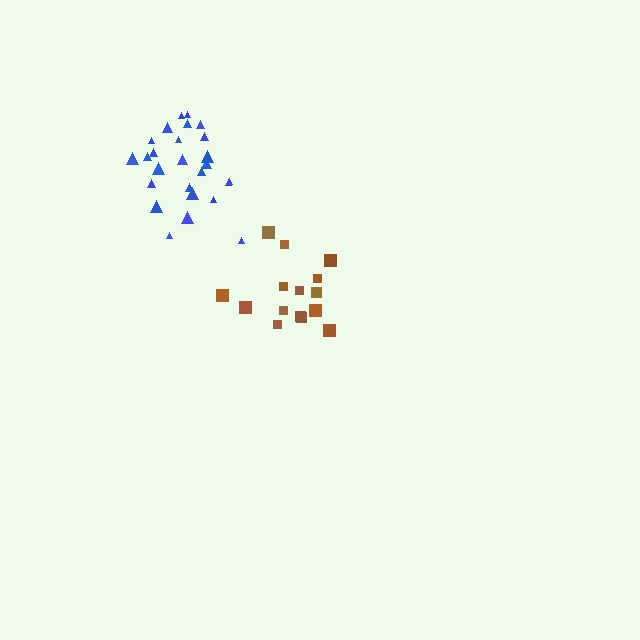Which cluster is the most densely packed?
Blue.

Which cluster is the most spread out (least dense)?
Brown.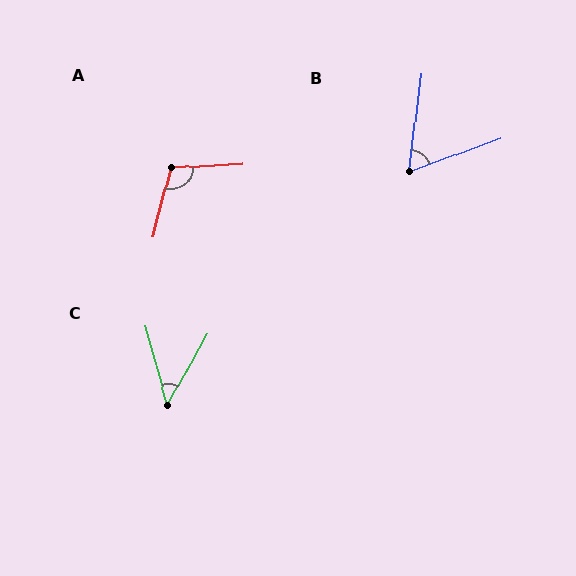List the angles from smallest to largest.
C (44°), B (63°), A (108°).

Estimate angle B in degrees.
Approximately 63 degrees.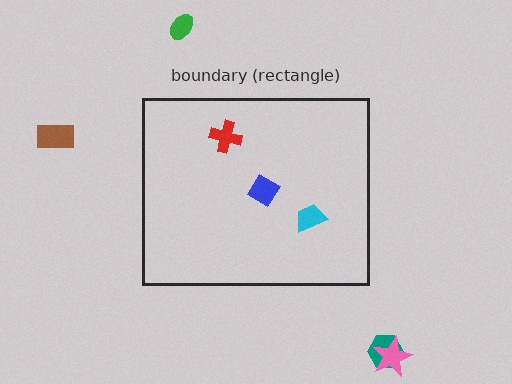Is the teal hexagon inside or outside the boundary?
Outside.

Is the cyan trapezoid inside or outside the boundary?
Inside.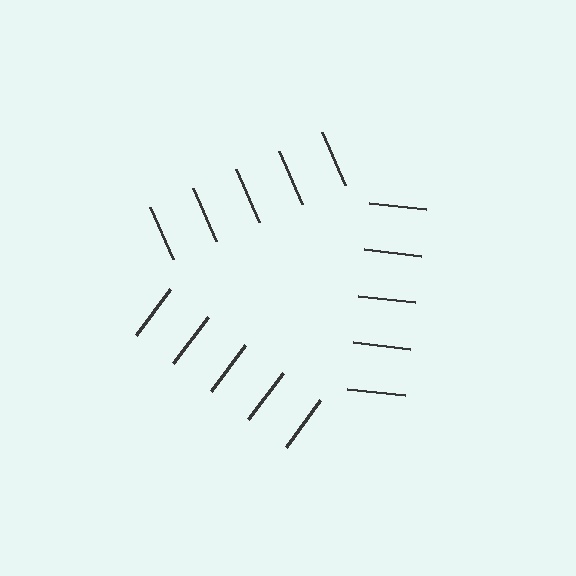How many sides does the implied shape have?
3 sides — the line-ends trace a triangle.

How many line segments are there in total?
15 — 5 along each of the 3 edges.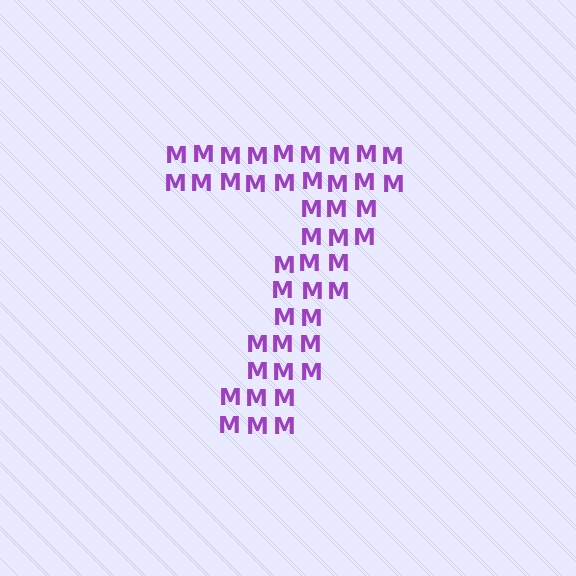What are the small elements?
The small elements are letter M's.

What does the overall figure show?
The overall figure shows the digit 7.